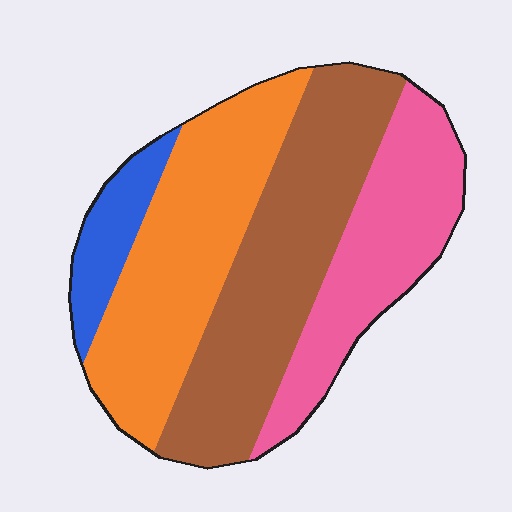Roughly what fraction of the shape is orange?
Orange takes up about one third (1/3) of the shape.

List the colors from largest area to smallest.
From largest to smallest: brown, orange, pink, blue.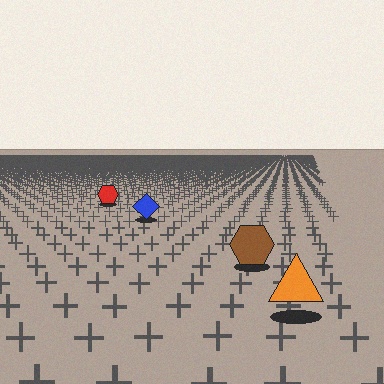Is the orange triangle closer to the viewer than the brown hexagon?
Yes. The orange triangle is closer — you can tell from the texture gradient: the ground texture is coarser near it.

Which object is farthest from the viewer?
The red hexagon is farthest from the viewer. It appears smaller and the ground texture around it is denser.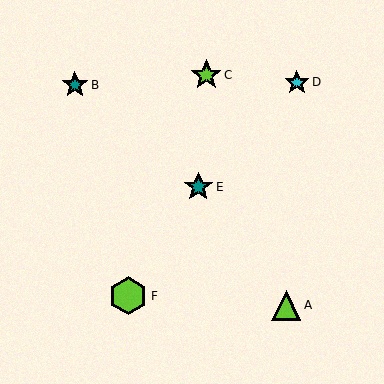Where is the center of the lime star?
The center of the lime star is at (206, 75).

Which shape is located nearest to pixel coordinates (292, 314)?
The lime triangle (labeled A) at (286, 305) is nearest to that location.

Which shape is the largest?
The lime hexagon (labeled F) is the largest.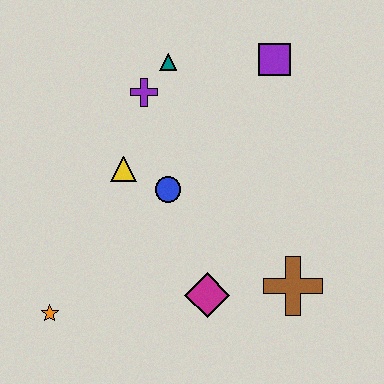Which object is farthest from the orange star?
The purple square is farthest from the orange star.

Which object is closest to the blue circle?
The yellow triangle is closest to the blue circle.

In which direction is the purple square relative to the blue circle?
The purple square is above the blue circle.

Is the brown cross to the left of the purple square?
No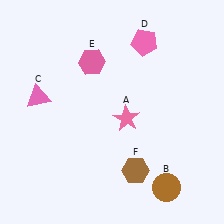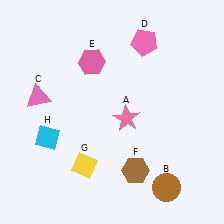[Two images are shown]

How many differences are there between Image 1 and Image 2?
There are 2 differences between the two images.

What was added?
A yellow diamond (G), a cyan diamond (H) were added in Image 2.